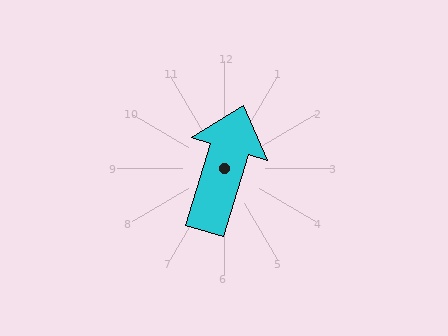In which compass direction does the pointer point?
North.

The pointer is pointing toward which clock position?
Roughly 1 o'clock.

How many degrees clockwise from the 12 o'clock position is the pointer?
Approximately 17 degrees.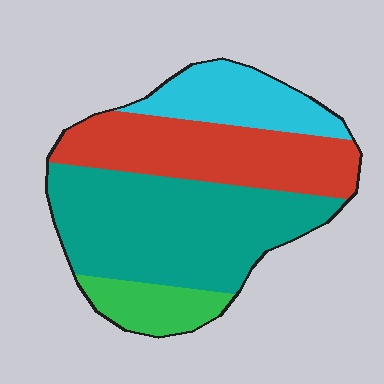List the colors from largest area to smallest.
From largest to smallest: teal, red, cyan, green.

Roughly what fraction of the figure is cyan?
Cyan covers about 15% of the figure.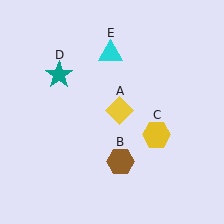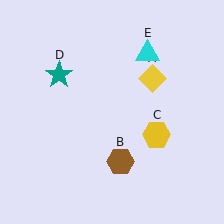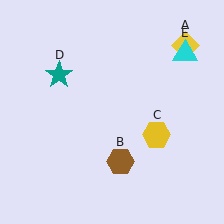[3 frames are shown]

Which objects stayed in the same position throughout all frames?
Brown hexagon (object B) and yellow hexagon (object C) and teal star (object D) remained stationary.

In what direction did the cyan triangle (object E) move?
The cyan triangle (object E) moved right.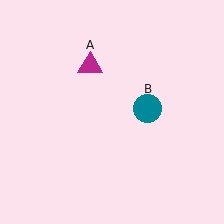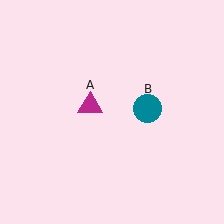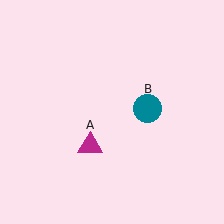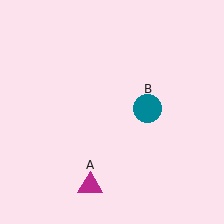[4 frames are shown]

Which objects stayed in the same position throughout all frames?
Teal circle (object B) remained stationary.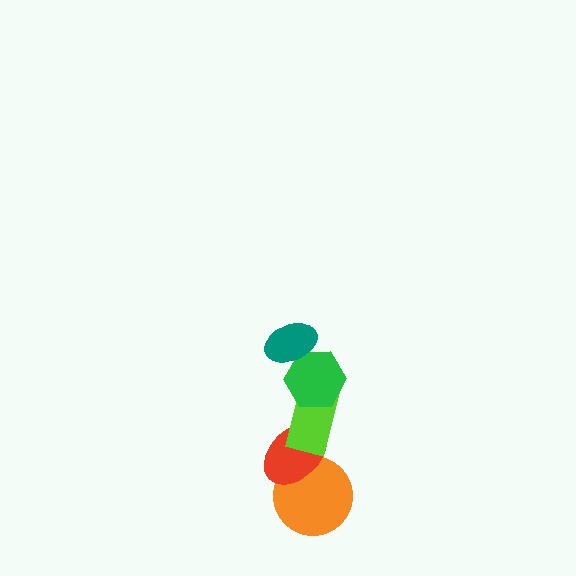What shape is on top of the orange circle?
The red ellipse is on top of the orange circle.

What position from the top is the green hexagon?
The green hexagon is 2nd from the top.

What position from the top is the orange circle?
The orange circle is 5th from the top.